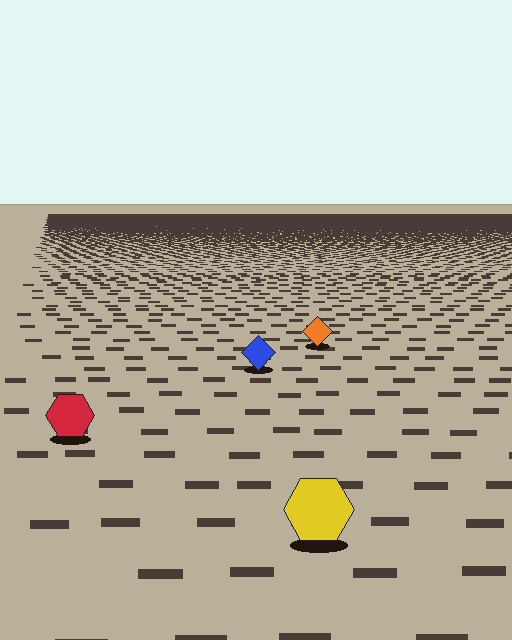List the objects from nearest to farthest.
From nearest to farthest: the yellow hexagon, the red hexagon, the blue diamond, the orange diamond.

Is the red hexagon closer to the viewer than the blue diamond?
Yes. The red hexagon is closer — you can tell from the texture gradient: the ground texture is coarser near it.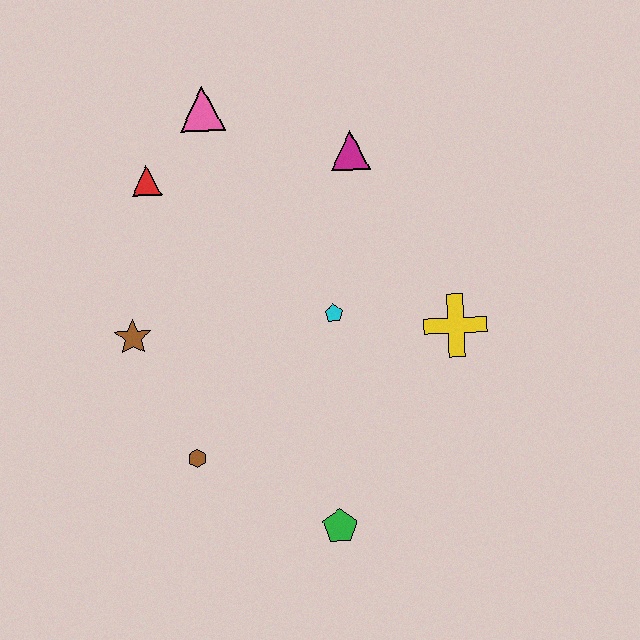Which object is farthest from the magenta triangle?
The green pentagon is farthest from the magenta triangle.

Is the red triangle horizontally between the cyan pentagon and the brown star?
Yes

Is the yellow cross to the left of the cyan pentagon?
No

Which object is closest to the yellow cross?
The cyan pentagon is closest to the yellow cross.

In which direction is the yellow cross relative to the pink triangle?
The yellow cross is to the right of the pink triangle.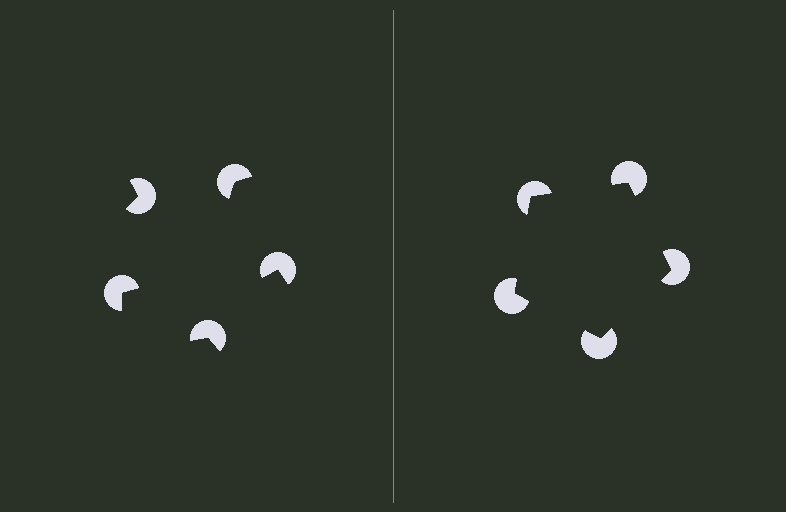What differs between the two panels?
The pac-man discs are positioned identically on both sides; only the wedge orientations differ. On the right they align to a pentagon; on the left they are misaligned.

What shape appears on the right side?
An illusory pentagon.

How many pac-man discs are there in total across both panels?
10 — 5 on each side.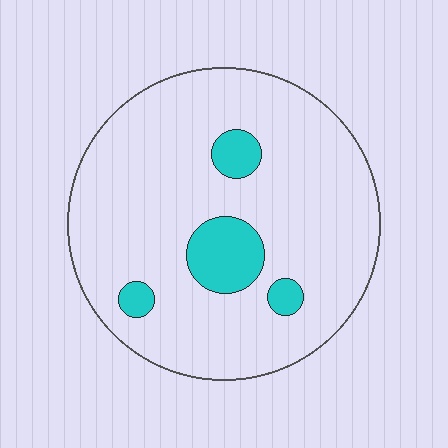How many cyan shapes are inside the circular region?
4.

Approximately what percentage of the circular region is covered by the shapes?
Approximately 10%.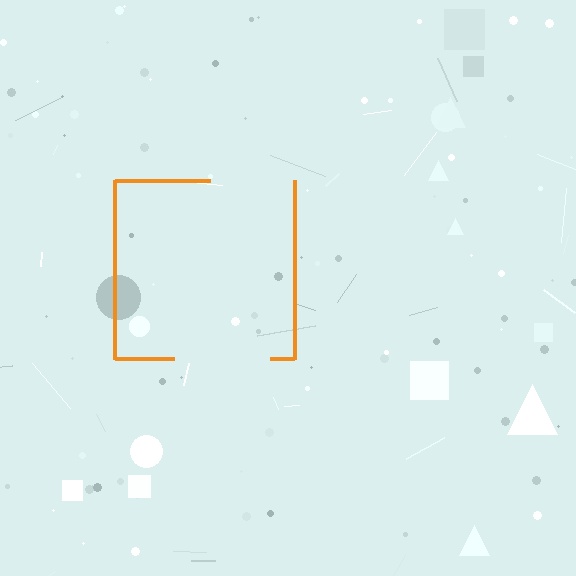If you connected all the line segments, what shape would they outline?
They would outline a square.